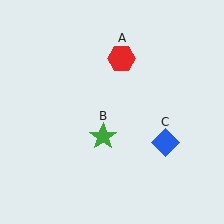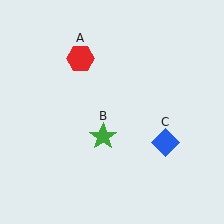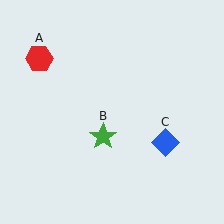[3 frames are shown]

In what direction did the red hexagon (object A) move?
The red hexagon (object A) moved left.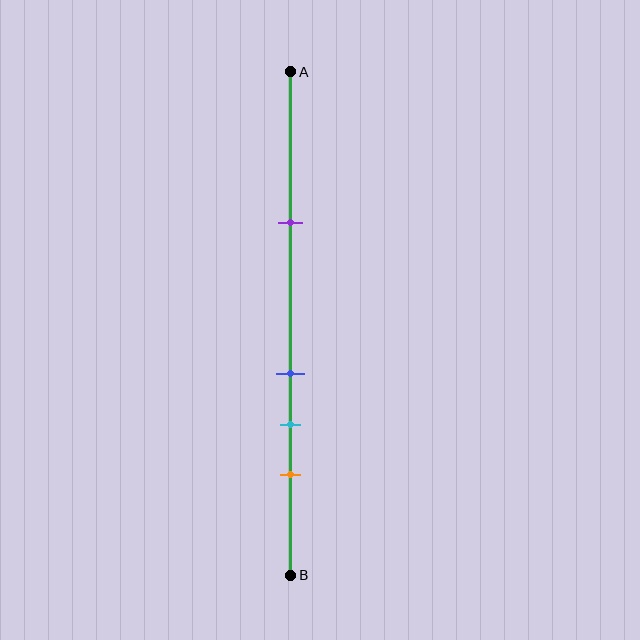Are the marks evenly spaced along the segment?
No, the marks are not evenly spaced.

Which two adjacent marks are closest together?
The blue and cyan marks are the closest adjacent pair.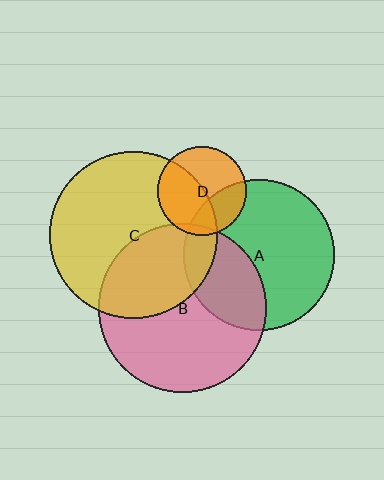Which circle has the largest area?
Circle B (pink).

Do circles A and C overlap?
Yes.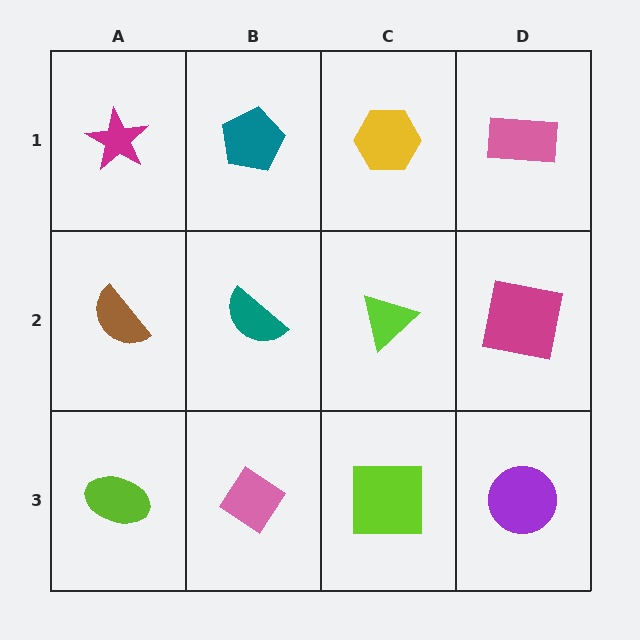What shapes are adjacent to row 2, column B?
A teal pentagon (row 1, column B), a pink diamond (row 3, column B), a brown semicircle (row 2, column A), a lime triangle (row 2, column C).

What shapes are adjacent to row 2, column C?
A yellow hexagon (row 1, column C), a lime square (row 3, column C), a teal semicircle (row 2, column B), a magenta square (row 2, column D).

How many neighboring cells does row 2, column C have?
4.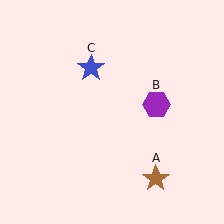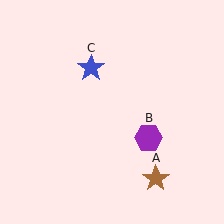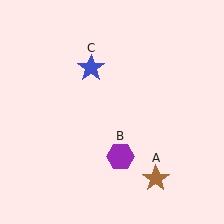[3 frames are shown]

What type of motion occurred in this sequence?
The purple hexagon (object B) rotated clockwise around the center of the scene.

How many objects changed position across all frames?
1 object changed position: purple hexagon (object B).